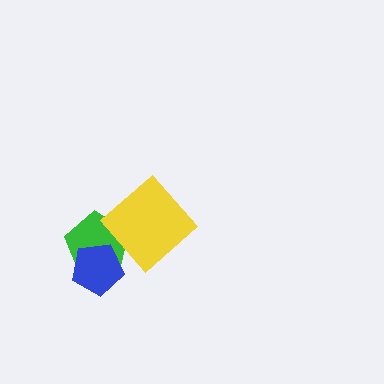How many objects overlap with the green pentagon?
2 objects overlap with the green pentagon.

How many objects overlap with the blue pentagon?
1 object overlaps with the blue pentagon.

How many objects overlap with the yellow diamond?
1 object overlaps with the yellow diamond.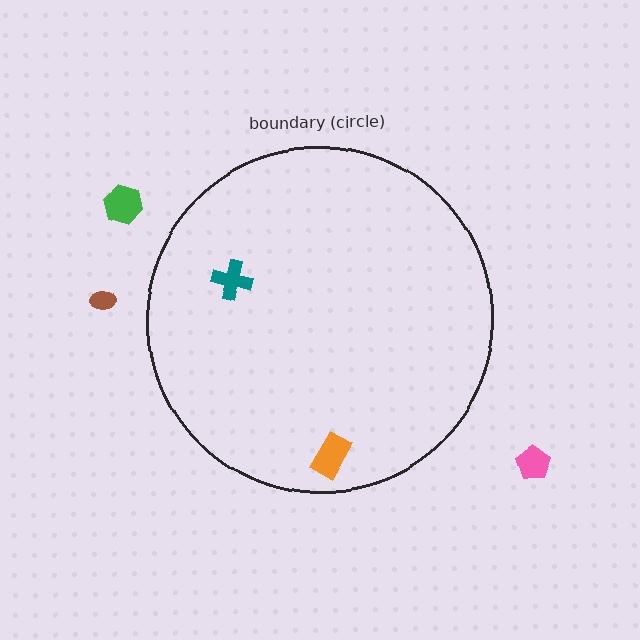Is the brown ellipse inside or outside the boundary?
Outside.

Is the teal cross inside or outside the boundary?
Inside.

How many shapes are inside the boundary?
2 inside, 3 outside.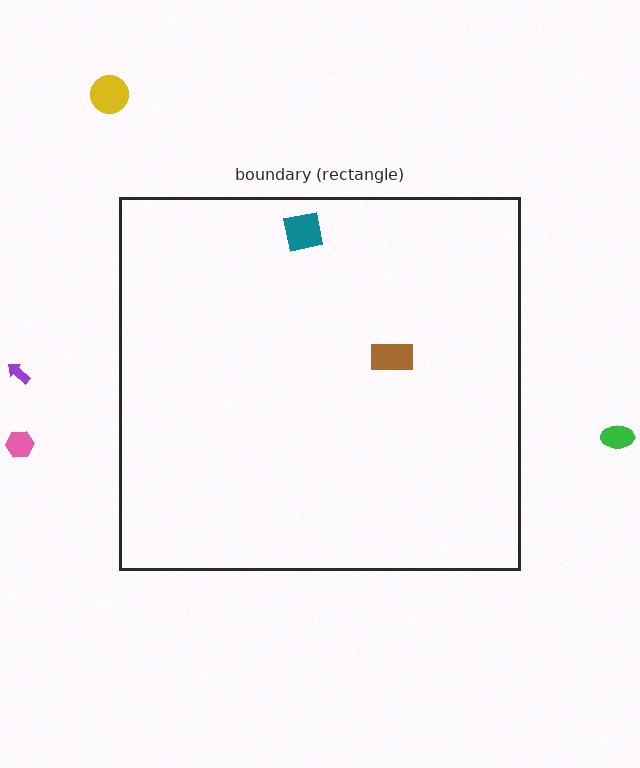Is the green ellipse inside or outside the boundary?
Outside.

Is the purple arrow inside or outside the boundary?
Outside.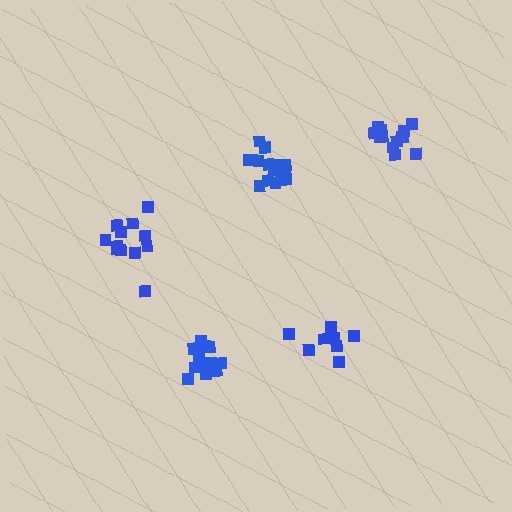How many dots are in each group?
Group 1: 12 dots, Group 2: 13 dots, Group 3: 9 dots, Group 4: 15 dots, Group 5: 12 dots (61 total).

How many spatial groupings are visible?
There are 5 spatial groupings.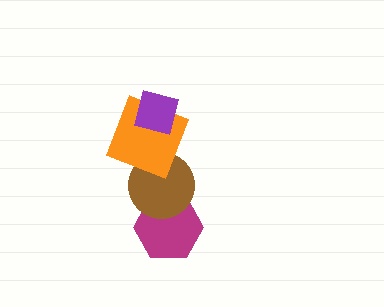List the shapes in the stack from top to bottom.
From top to bottom: the purple square, the orange square, the brown circle, the magenta hexagon.